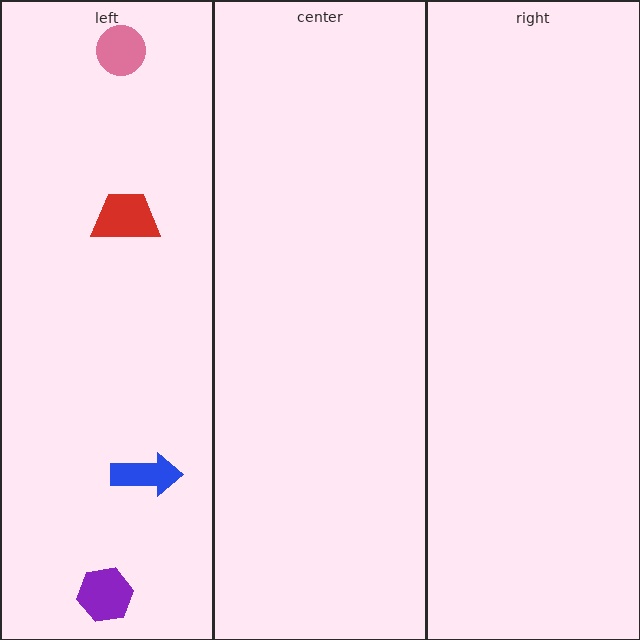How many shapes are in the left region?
4.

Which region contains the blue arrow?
The left region.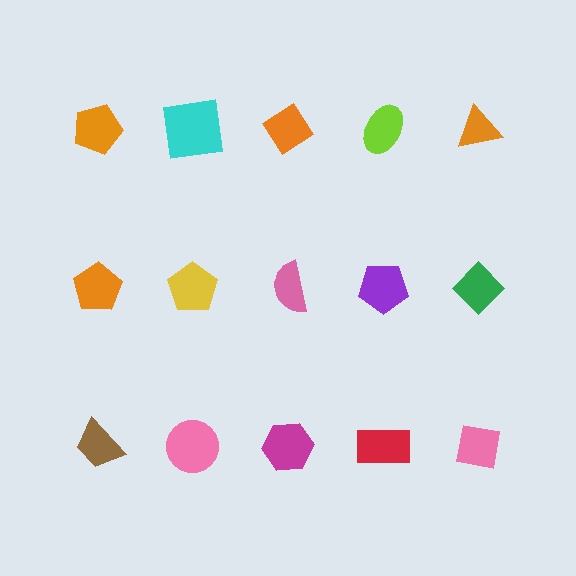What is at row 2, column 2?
A yellow pentagon.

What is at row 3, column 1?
A brown trapezoid.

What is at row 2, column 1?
An orange pentagon.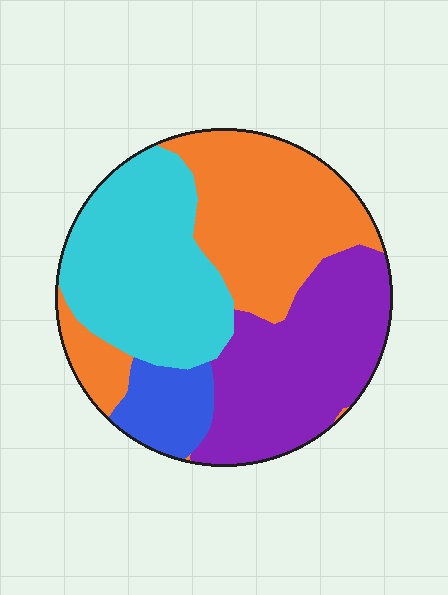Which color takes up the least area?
Blue, at roughly 10%.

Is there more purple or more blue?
Purple.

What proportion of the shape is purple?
Purple takes up about one third (1/3) of the shape.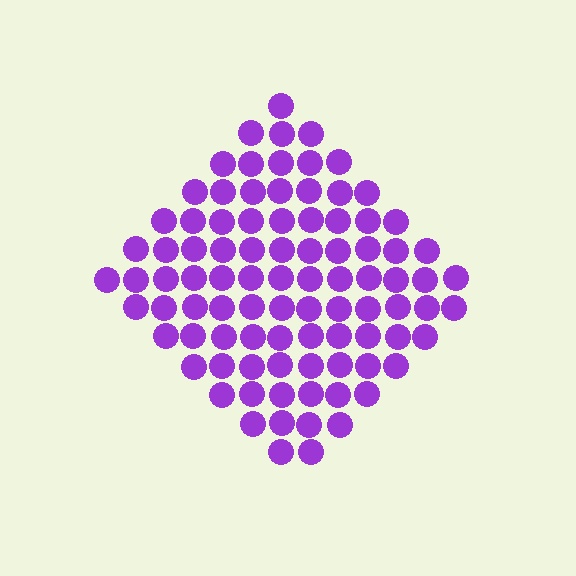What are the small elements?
The small elements are circles.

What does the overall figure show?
The overall figure shows a diamond.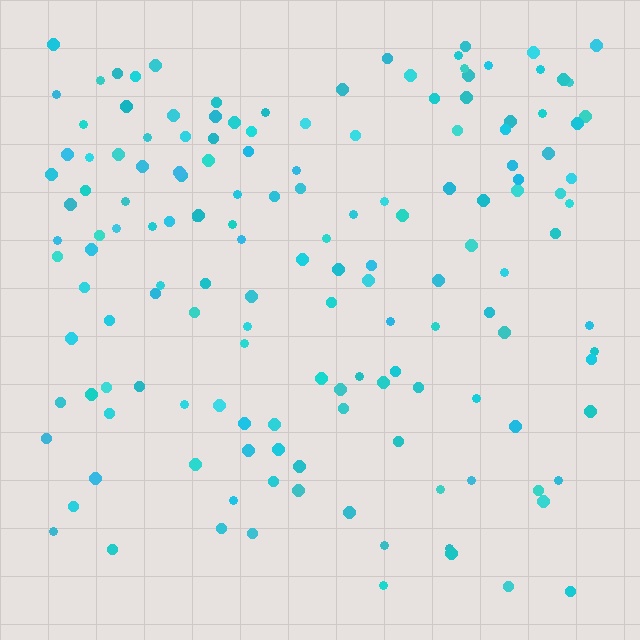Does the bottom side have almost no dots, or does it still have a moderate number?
Still a moderate number, just noticeably fewer than the top.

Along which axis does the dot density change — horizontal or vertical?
Vertical.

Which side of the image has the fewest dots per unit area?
The bottom.